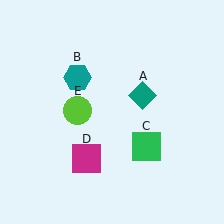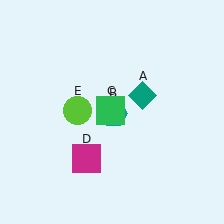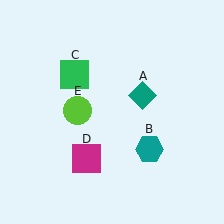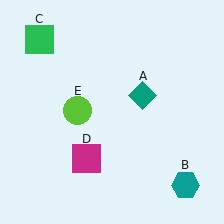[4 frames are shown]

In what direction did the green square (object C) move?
The green square (object C) moved up and to the left.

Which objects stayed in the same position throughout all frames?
Teal diamond (object A) and magenta square (object D) and lime circle (object E) remained stationary.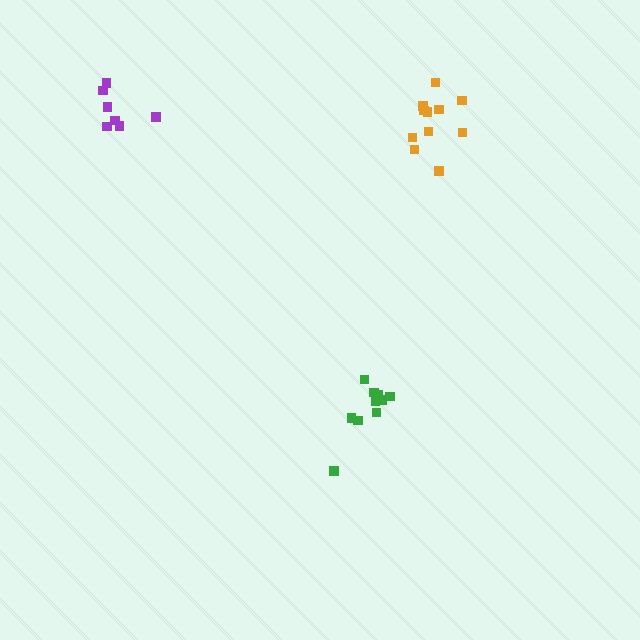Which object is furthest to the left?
The purple cluster is leftmost.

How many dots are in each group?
Group 1: 11 dots, Group 2: 11 dots, Group 3: 7 dots (29 total).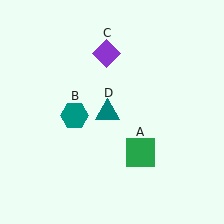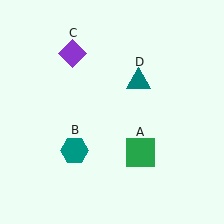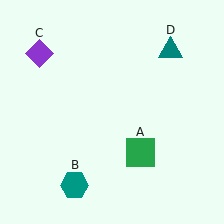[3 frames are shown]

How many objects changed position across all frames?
3 objects changed position: teal hexagon (object B), purple diamond (object C), teal triangle (object D).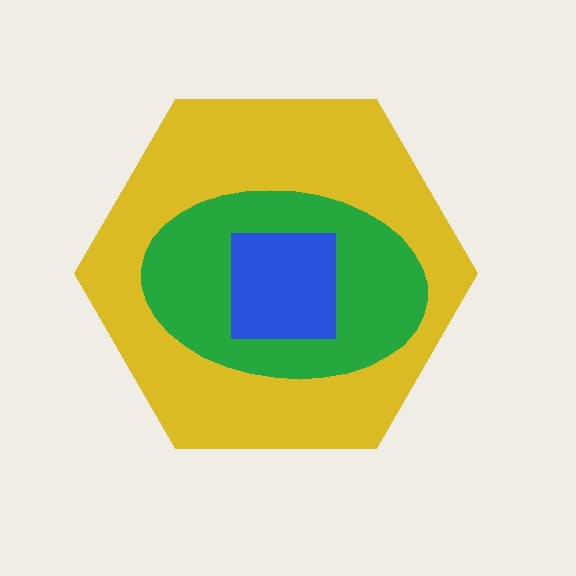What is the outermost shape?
The yellow hexagon.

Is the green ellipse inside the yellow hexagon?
Yes.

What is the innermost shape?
The blue square.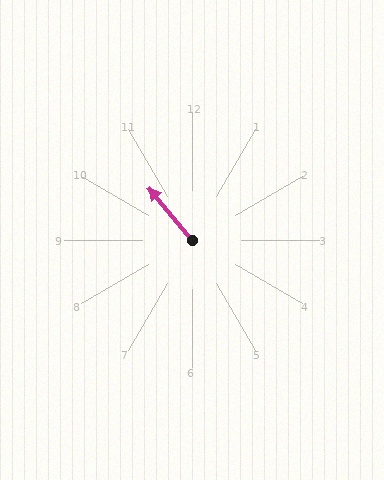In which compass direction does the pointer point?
Northwest.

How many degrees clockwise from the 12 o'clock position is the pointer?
Approximately 320 degrees.